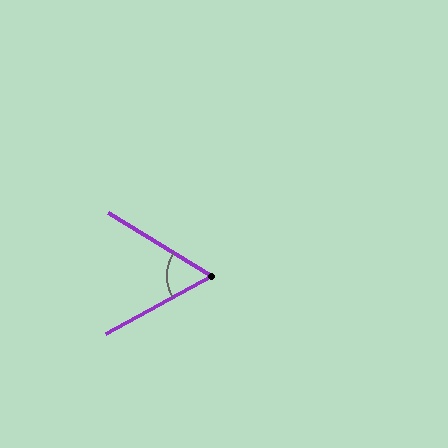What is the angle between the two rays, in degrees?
Approximately 60 degrees.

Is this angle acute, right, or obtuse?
It is acute.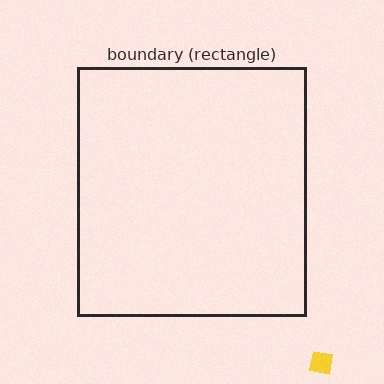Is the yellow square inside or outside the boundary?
Outside.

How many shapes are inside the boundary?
0 inside, 1 outside.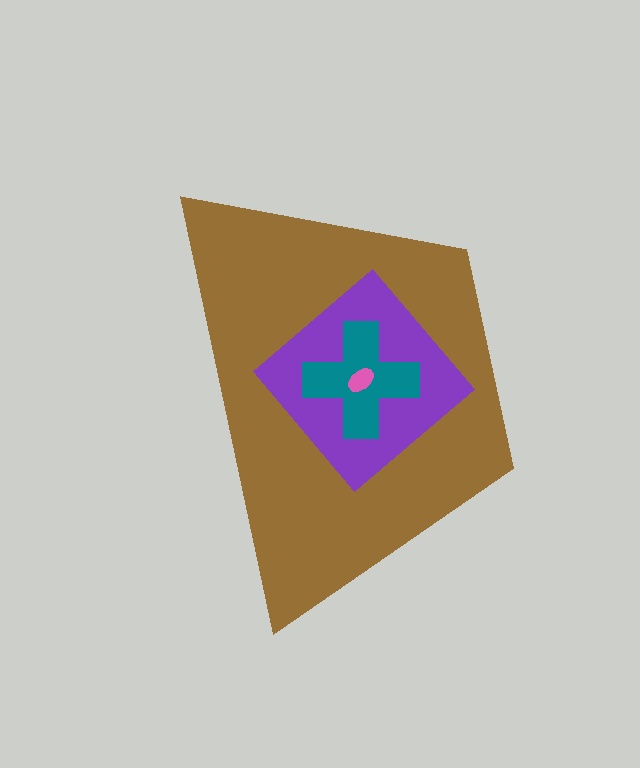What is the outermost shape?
The brown trapezoid.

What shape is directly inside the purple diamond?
The teal cross.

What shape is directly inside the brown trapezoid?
The purple diamond.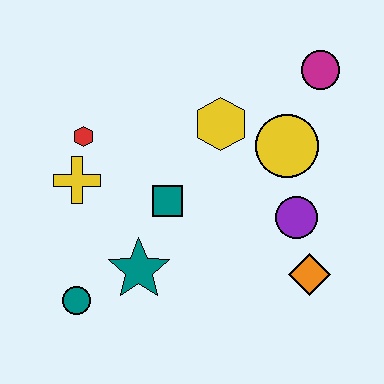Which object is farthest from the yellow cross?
The magenta circle is farthest from the yellow cross.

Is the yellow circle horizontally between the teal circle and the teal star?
No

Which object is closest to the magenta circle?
The yellow circle is closest to the magenta circle.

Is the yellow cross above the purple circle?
Yes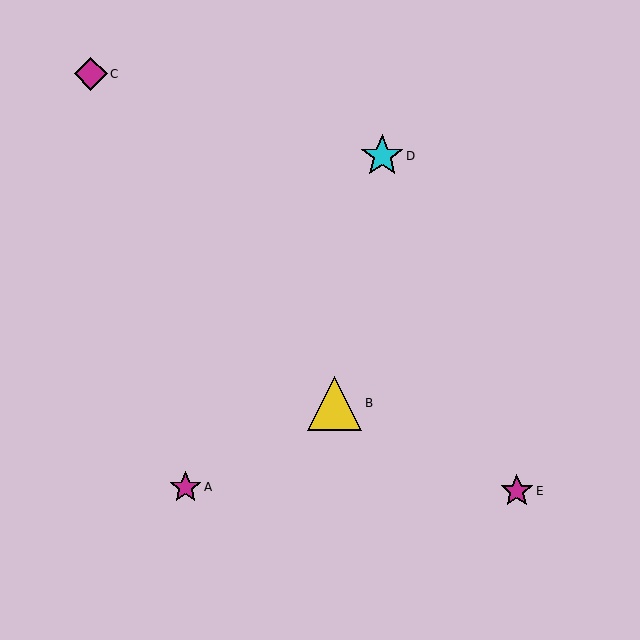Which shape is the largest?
The yellow triangle (labeled B) is the largest.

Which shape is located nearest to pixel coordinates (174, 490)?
The magenta star (labeled A) at (186, 487) is nearest to that location.